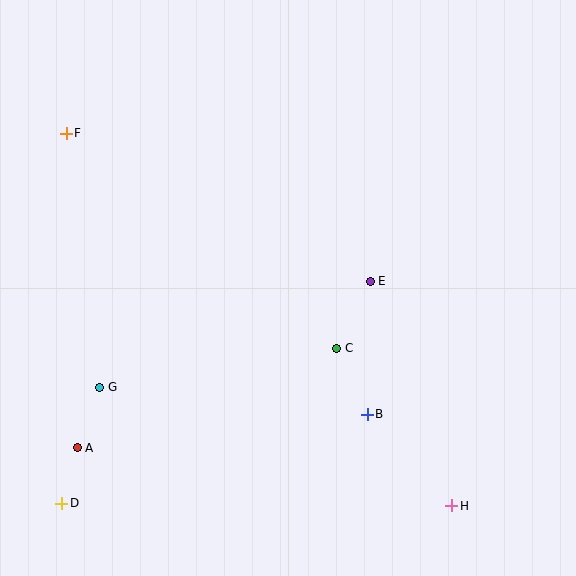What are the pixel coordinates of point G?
Point G is at (100, 387).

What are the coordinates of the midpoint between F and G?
The midpoint between F and G is at (83, 260).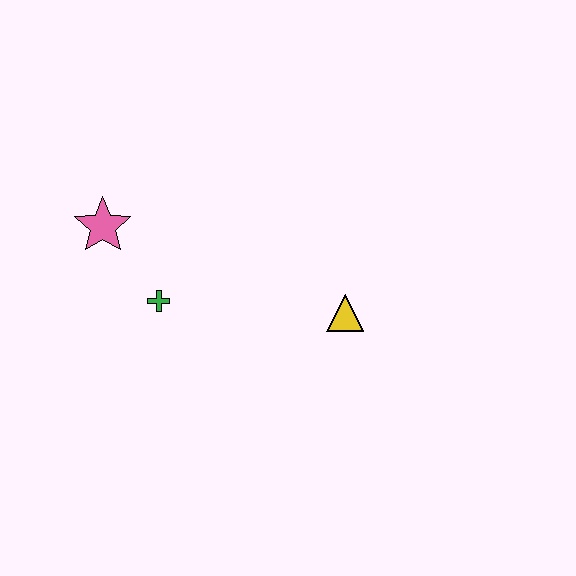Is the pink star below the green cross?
No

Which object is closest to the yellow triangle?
The green cross is closest to the yellow triangle.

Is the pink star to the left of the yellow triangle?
Yes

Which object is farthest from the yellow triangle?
The pink star is farthest from the yellow triangle.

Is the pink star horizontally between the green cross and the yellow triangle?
No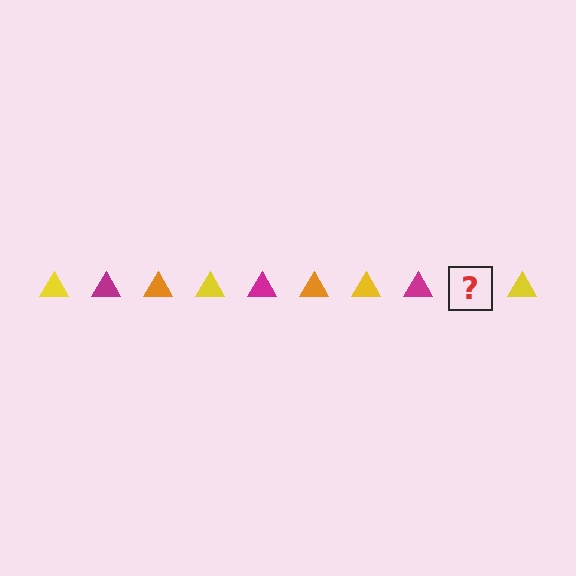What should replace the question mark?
The question mark should be replaced with an orange triangle.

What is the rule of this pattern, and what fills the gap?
The rule is that the pattern cycles through yellow, magenta, orange triangles. The gap should be filled with an orange triangle.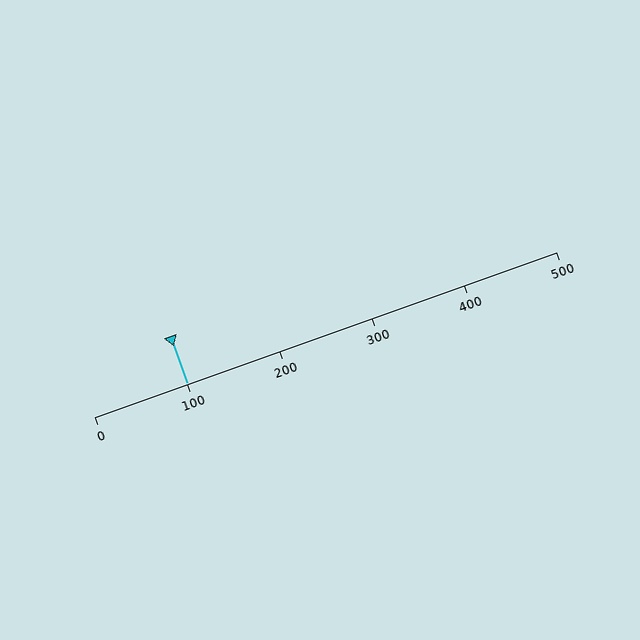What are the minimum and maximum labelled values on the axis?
The axis runs from 0 to 500.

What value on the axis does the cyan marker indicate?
The marker indicates approximately 100.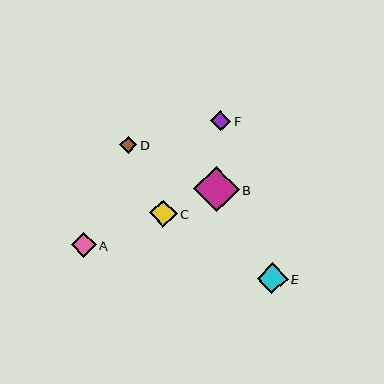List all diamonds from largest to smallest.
From largest to smallest: B, E, C, A, F, D.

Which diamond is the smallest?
Diamond D is the smallest with a size of approximately 17 pixels.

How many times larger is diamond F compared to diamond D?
Diamond F is approximately 1.2 times the size of diamond D.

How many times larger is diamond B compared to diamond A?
Diamond B is approximately 1.8 times the size of diamond A.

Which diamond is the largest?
Diamond B is the largest with a size of approximately 45 pixels.